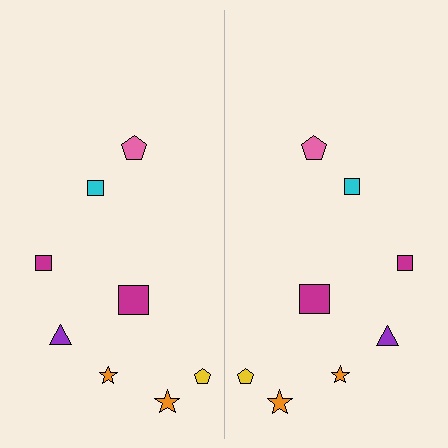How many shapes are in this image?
There are 16 shapes in this image.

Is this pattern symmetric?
Yes, this pattern has bilateral (reflection) symmetry.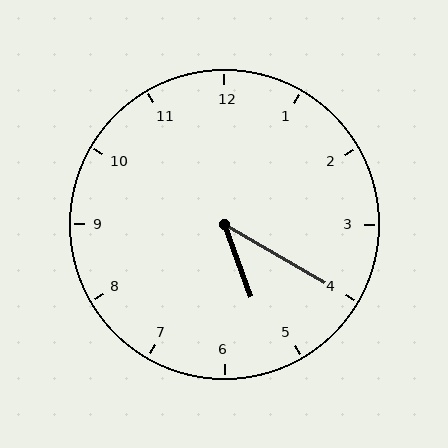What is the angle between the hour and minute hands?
Approximately 40 degrees.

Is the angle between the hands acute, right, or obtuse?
It is acute.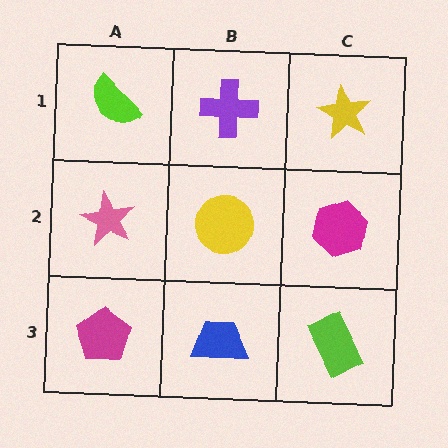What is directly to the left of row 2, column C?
A yellow circle.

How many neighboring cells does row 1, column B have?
3.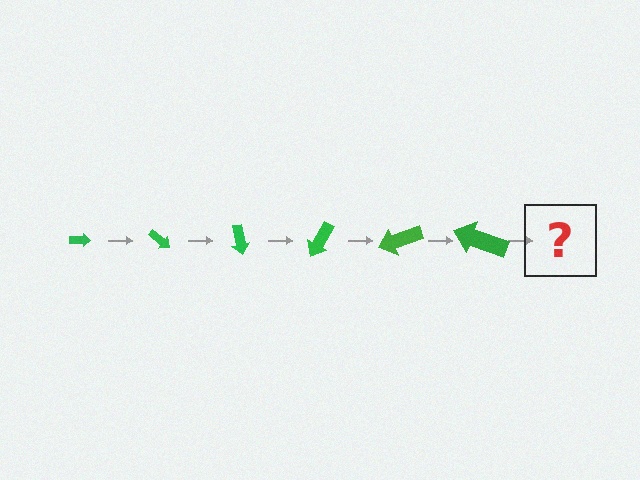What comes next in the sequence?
The next element should be an arrow, larger than the previous one and rotated 240 degrees from the start.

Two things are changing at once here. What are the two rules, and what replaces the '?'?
The two rules are that the arrow grows larger each step and it rotates 40 degrees each step. The '?' should be an arrow, larger than the previous one and rotated 240 degrees from the start.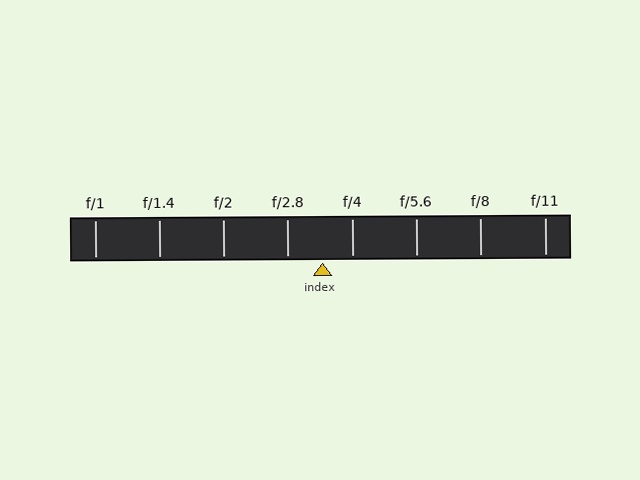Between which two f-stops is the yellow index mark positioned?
The index mark is between f/2.8 and f/4.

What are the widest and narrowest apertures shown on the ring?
The widest aperture shown is f/1 and the narrowest is f/11.